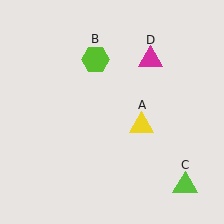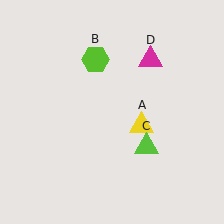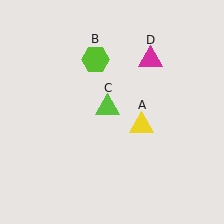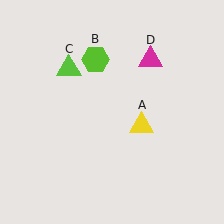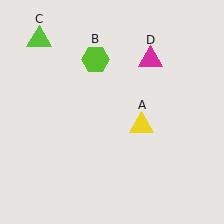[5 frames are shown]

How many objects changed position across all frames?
1 object changed position: lime triangle (object C).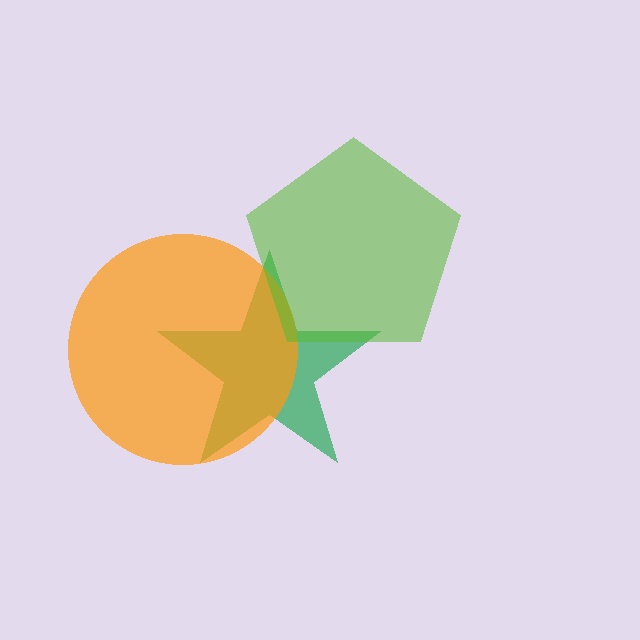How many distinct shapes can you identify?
There are 3 distinct shapes: a green star, an orange circle, a lime pentagon.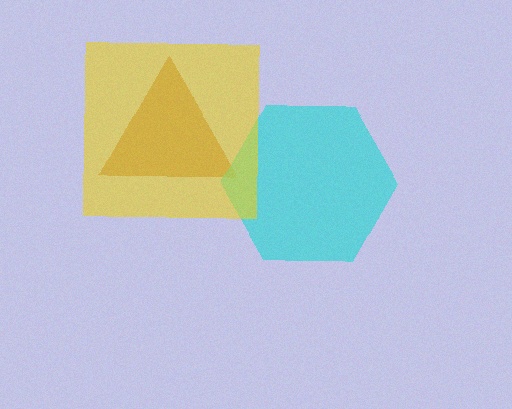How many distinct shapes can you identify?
There are 3 distinct shapes: a brown triangle, a cyan hexagon, a yellow square.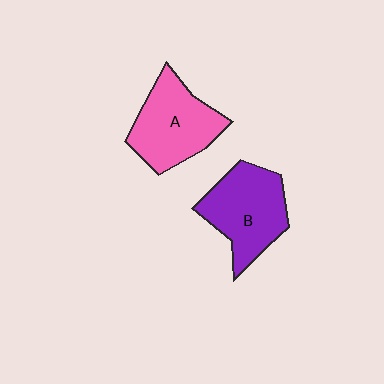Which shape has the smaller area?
Shape A (pink).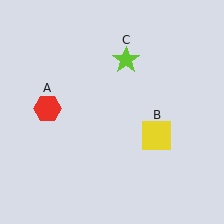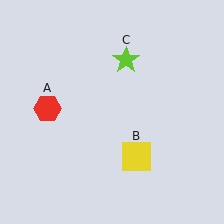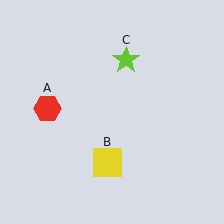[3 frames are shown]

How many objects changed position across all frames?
1 object changed position: yellow square (object B).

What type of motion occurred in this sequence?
The yellow square (object B) rotated clockwise around the center of the scene.